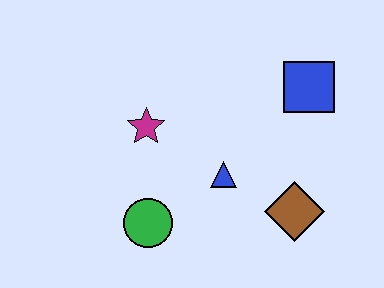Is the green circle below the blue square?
Yes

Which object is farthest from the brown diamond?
The magenta star is farthest from the brown diamond.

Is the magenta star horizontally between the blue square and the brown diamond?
No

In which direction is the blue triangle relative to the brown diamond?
The blue triangle is to the left of the brown diamond.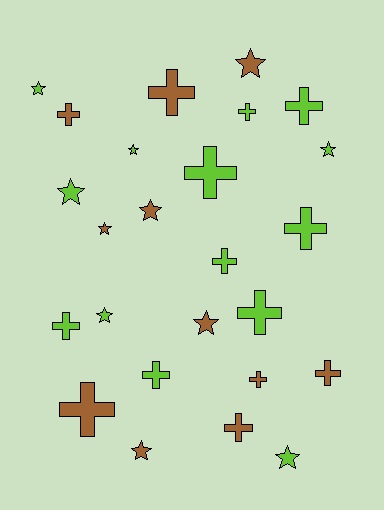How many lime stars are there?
There are 6 lime stars.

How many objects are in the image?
There are 25 objects.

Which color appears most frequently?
Lime, with 14 objects.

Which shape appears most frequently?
Cross, with 14 objects.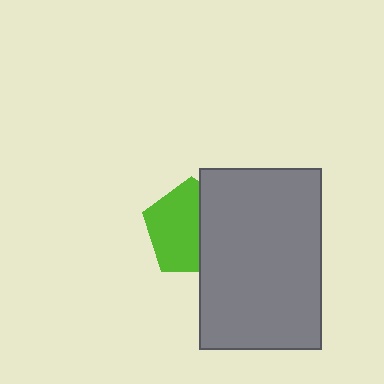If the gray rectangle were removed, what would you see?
You would see the complete lime pentagon.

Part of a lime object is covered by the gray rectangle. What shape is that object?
It is a pentagon.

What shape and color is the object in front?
The object in front is a gray rectangle.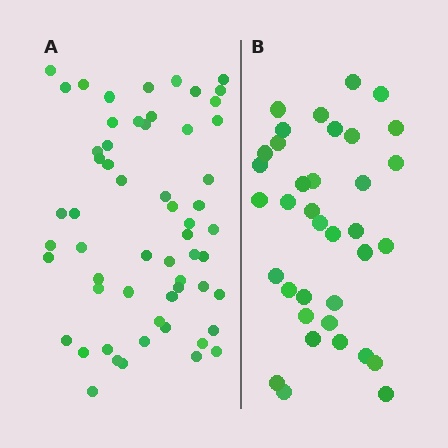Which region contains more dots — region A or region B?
Region A (the left region) has more dots.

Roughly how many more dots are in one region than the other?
Region A has approximately 20 more dots than region B.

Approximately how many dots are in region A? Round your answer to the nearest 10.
About 60 dots. (The exact count is 58, which rounds to 60.)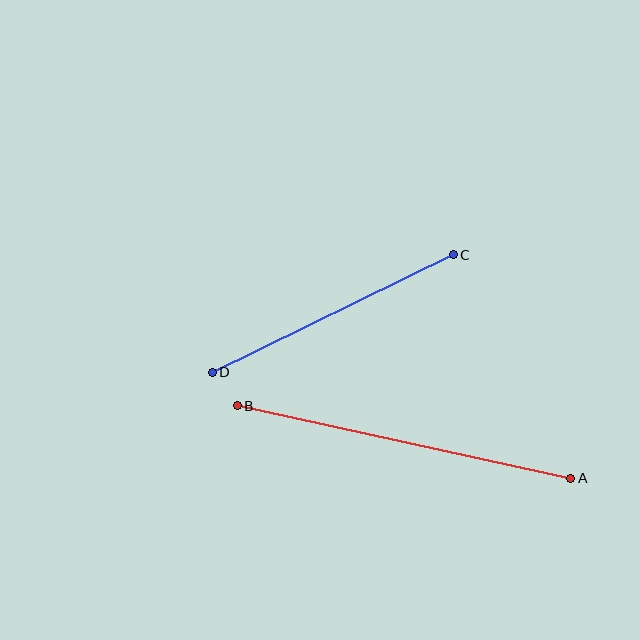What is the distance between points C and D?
The distance is approximately 268 pixels.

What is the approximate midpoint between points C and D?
The midpoint is at approximately (333, 313) pixels.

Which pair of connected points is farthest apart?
Points A and B are farthest apart.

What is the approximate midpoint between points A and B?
The midpoint is at approximately (404, 442) pixels.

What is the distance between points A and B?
The distance is approximately 341 pixels.